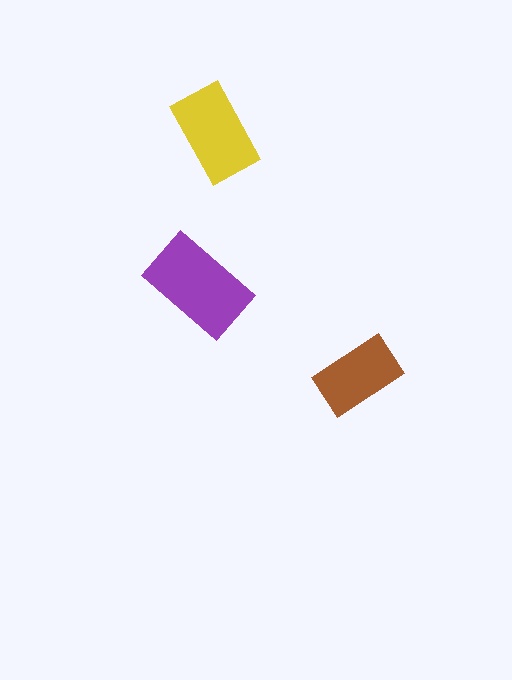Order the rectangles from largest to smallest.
the purple one, the yellow one, the brown one.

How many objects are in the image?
There are 3 objects in the image.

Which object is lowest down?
The brown rectangle is bottommost.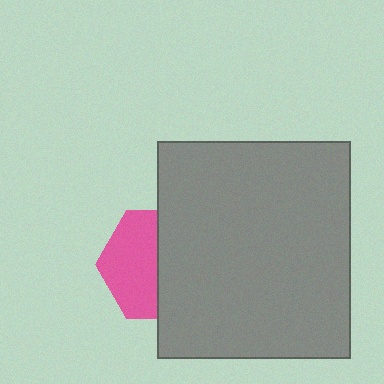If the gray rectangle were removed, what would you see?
You would see the complete pink hexagon.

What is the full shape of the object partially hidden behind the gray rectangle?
The partially hidden object is a pink hexagon.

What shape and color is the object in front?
The object in front is a gray rectangle.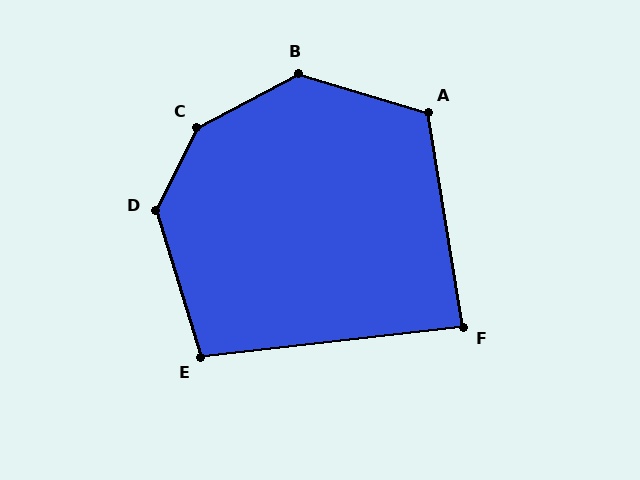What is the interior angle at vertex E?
Approximately 101 degrees (obtuse).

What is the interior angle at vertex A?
Approximately 116 degrees (obtuse).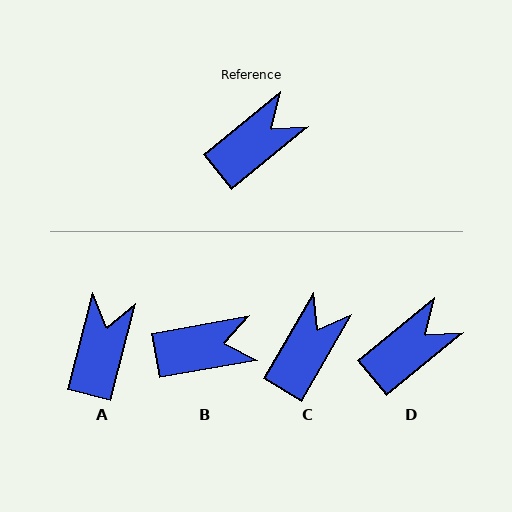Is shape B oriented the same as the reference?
No, it is off by about 29 degrees.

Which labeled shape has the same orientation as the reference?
D.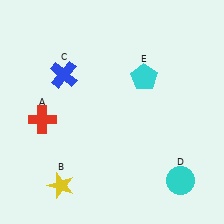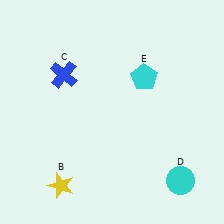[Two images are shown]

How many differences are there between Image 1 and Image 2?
There is 1 difference between the two images.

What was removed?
The red cross (A) was removed in Image 2.